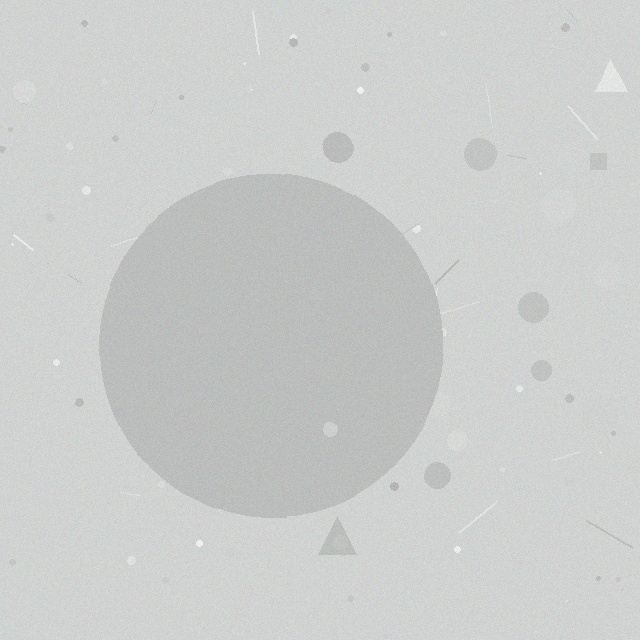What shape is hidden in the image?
A circle is hidden in the image.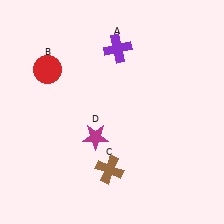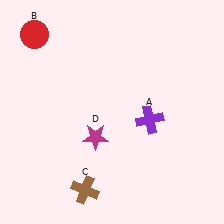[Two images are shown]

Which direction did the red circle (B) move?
The red circle (B) moved up.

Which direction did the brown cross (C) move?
The brown cross (C) moved left.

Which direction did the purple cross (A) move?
The purple cross (A) moved down.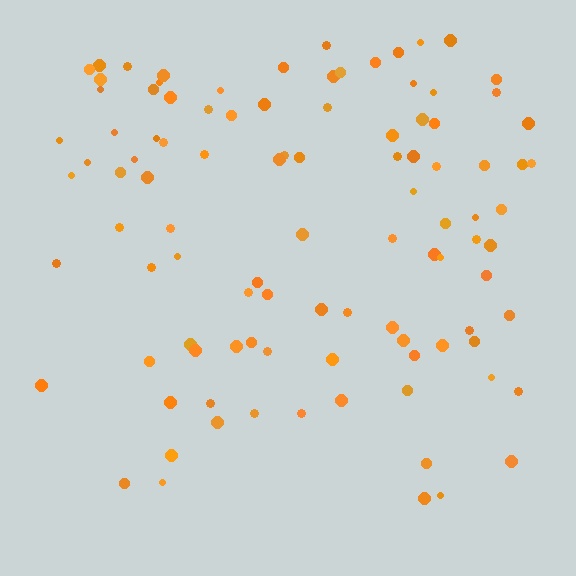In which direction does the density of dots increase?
From bottom to top, with the top side densest.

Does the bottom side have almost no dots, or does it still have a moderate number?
Still a moderate number, just noticeably fewer than the top.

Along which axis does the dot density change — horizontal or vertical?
Vertical.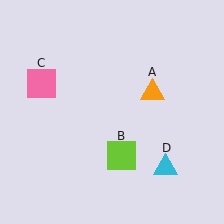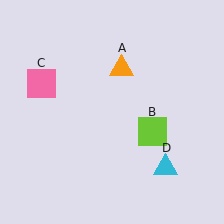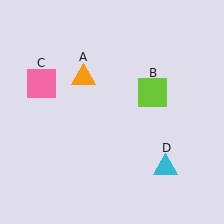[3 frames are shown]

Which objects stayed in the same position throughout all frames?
Pink square (object C) and cyan triangle (object D) remained stationary.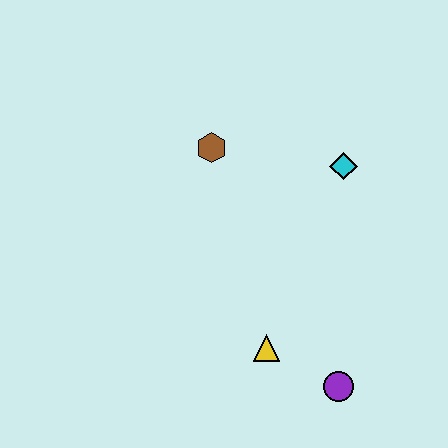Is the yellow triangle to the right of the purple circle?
No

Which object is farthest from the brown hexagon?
The purple circle is farthest from the brown hexagon.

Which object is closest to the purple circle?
The yellow triangle is closest to the purple circle.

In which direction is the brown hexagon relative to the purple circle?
The brown hexagon is above the purple circle.